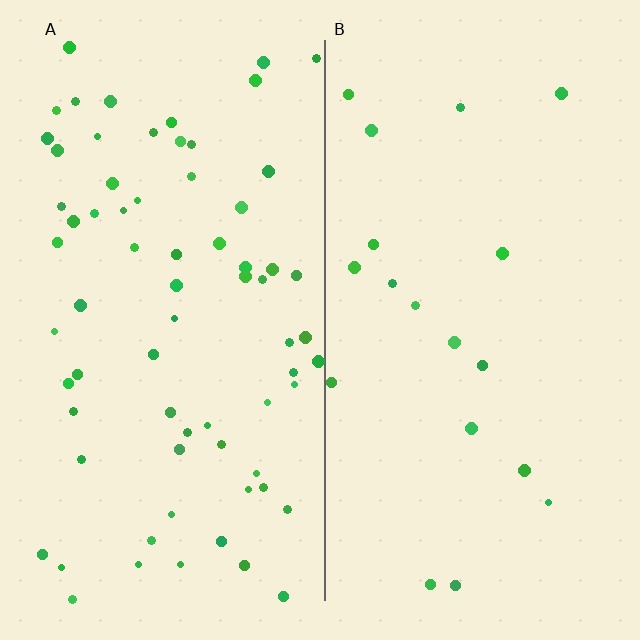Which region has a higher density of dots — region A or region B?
A (the left).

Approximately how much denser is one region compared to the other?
Approximately 3.8× — region A over region B.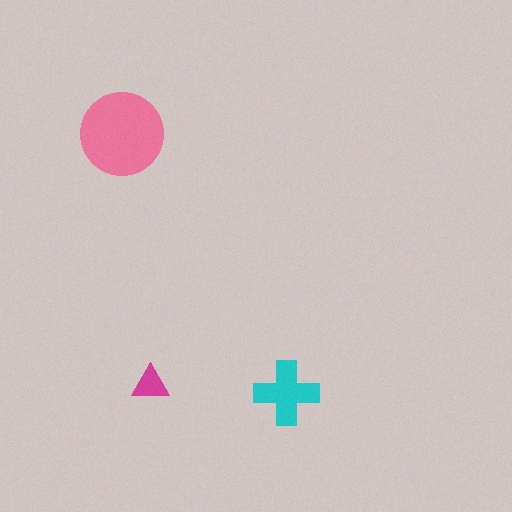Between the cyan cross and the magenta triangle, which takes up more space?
The cyan cross.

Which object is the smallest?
The magenta triangle.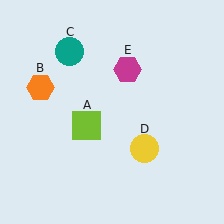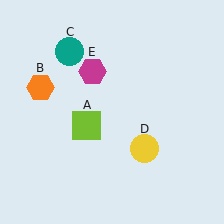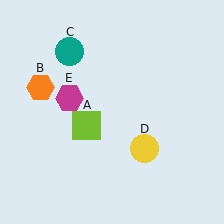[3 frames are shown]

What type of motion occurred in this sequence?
The magenta hexagon (object E) rotated counterclockwise around the center of the scene.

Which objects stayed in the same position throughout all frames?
Lime square (object A) and orange hexagon (object B) and teal circle (object C) and yellow circle (object D) remained stationary.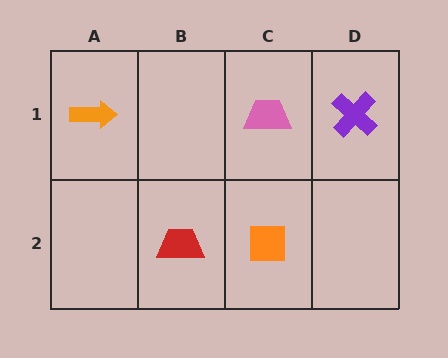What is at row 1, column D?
A purple cross.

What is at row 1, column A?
An orange arrow.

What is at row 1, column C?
A pink trapezoid.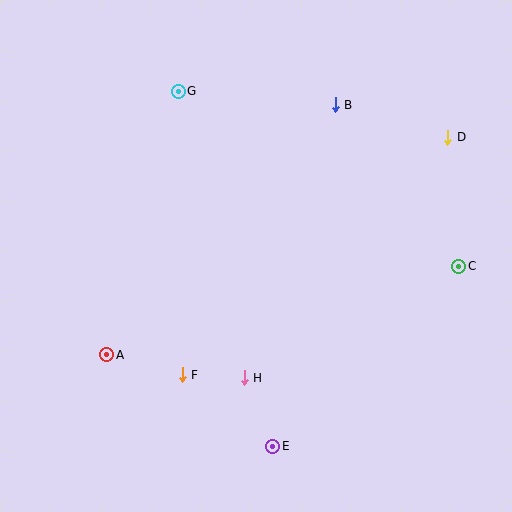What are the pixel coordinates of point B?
Point B is at (335, 105).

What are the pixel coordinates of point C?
Point C is at (459, 266).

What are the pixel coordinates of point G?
Point G is at (178, 91).